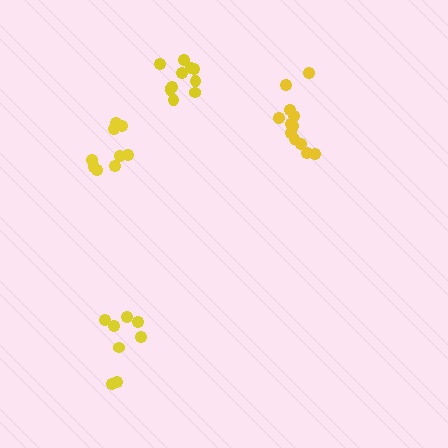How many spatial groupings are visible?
There are 4 spatial groupings.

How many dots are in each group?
Group 1: 9 dots, Group 2: 12 dots, Group 3: 8 dots, Group 4: 11 dots (40 total).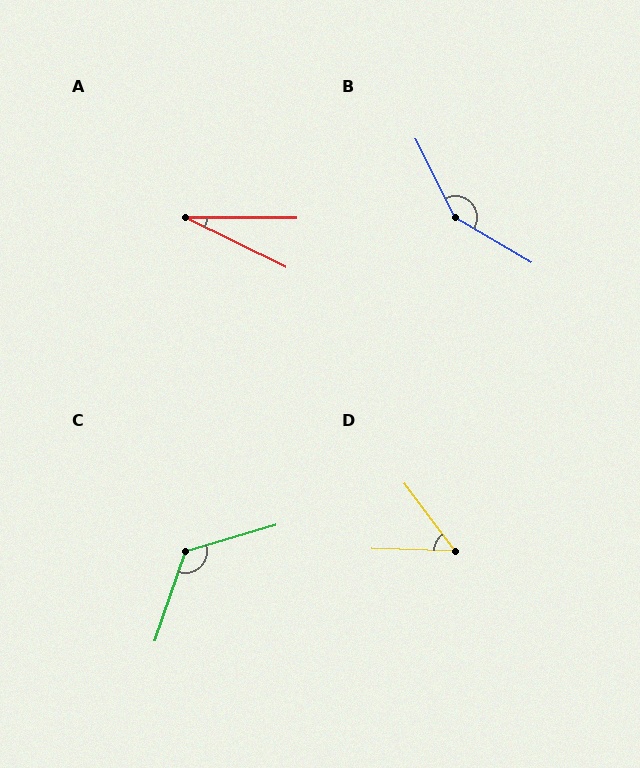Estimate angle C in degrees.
Approximately 125 degrees.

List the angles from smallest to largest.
A (26°), D (52°), C (125°), B (147°).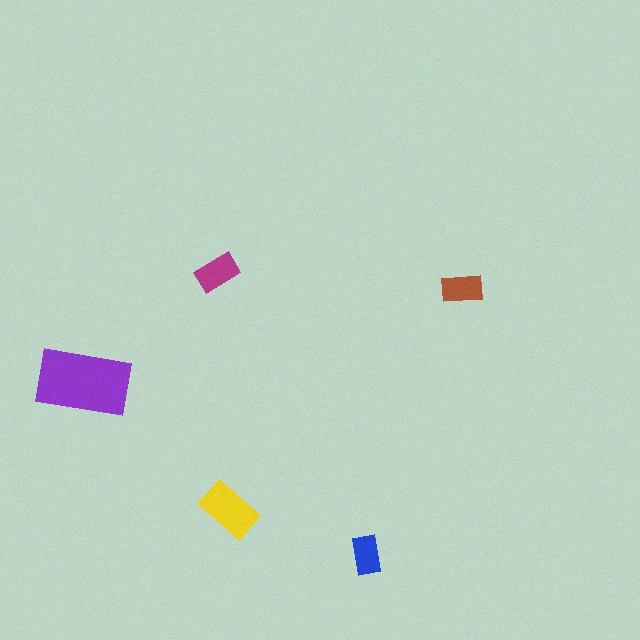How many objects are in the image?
There are 5 objects in the image.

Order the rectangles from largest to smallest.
the purple one, the yellow one, the magenta one, the brown one, the blue one.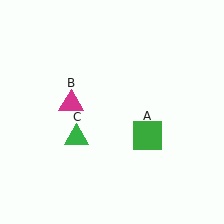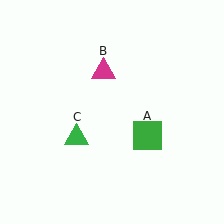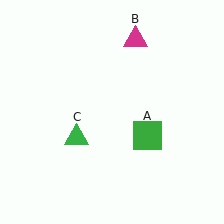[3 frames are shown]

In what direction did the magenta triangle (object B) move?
The magenta triangle (object B) moved up and to the right.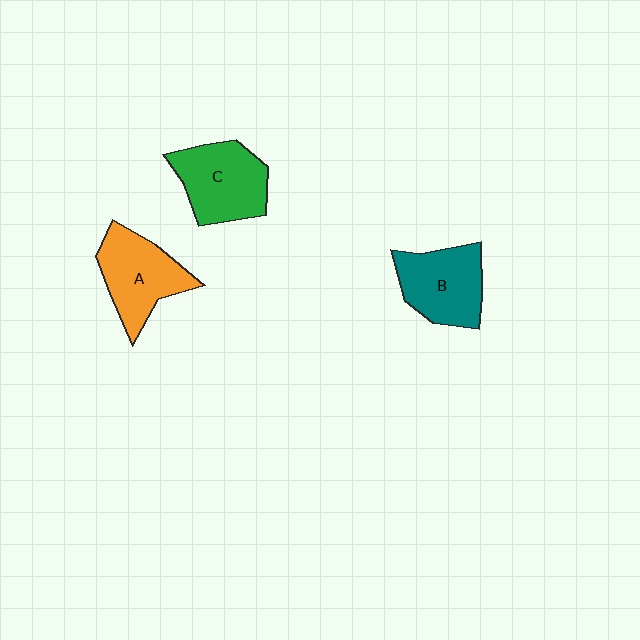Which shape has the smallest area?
Shape B (teal).